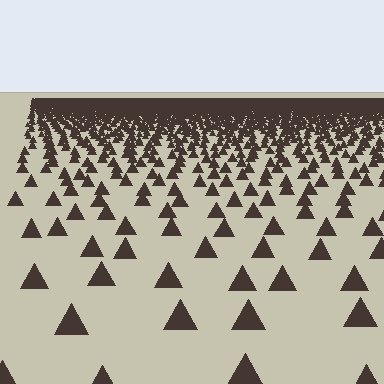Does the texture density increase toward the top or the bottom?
Density increases toward the top.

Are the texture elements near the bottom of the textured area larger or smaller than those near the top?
Larger. Near the bottom, elements are closer to the viewer and appear at a bigger on-screen size.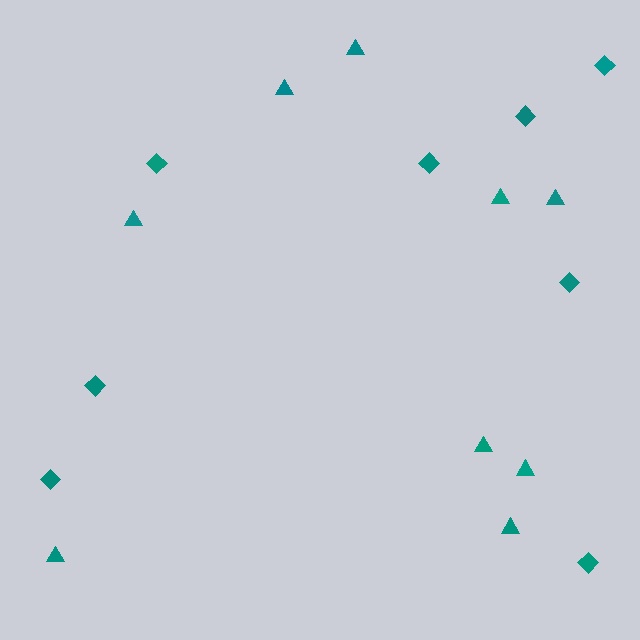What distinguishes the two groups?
There are 2 groups: one group of triangles (9) and one group of diamonds (8).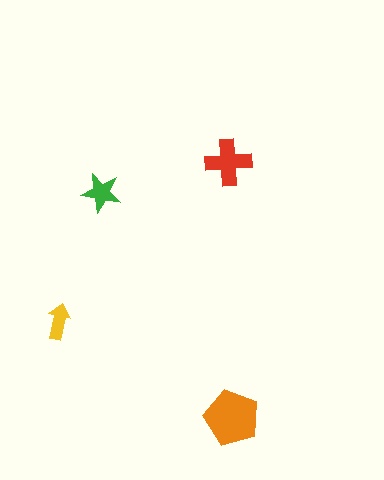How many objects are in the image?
There are 4 objects in the image.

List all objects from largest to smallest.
The orange pentagon, the red cross, the green star, the yellow arrow.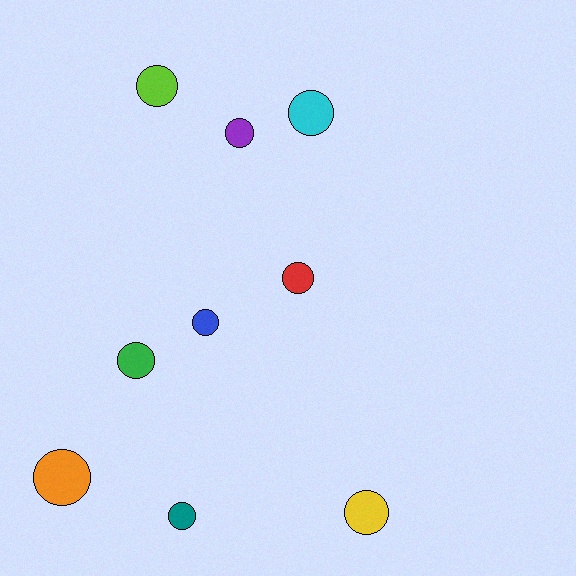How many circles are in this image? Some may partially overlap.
There are 9 circles.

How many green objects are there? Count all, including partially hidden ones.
There is 1 green object.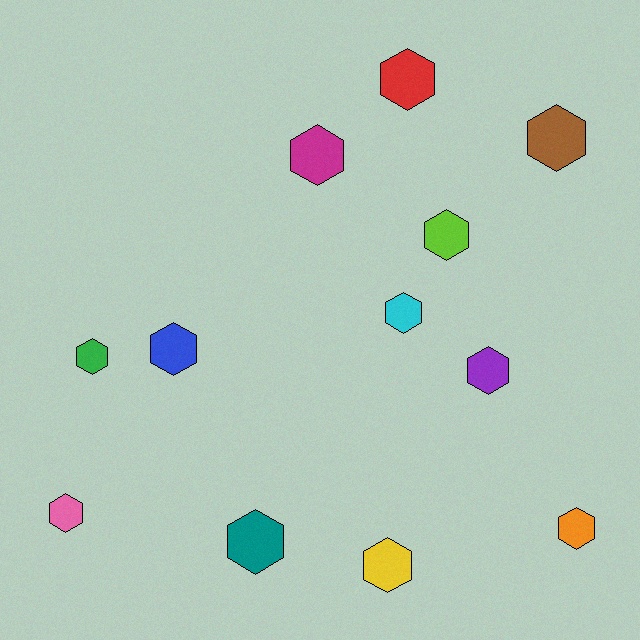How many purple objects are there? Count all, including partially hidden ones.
There is 1 purple object.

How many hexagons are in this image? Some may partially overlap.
There are 12 hexagons.